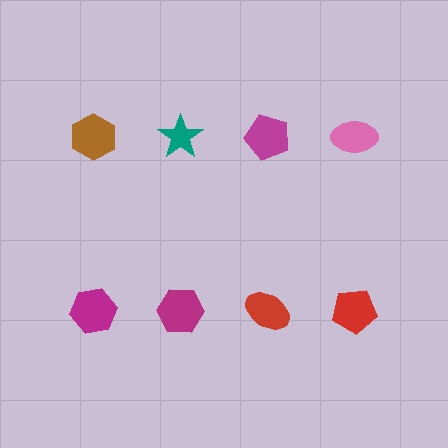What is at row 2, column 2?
A magenta hexagon.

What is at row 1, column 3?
A magenta pentagon.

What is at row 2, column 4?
A red pentagon.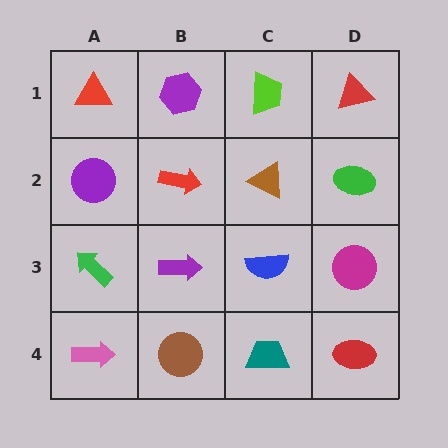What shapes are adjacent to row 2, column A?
A red triangle (row 1, column A), a green arrow (row 3, column A), a red arrow (row 2, column B).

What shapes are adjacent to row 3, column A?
A purple circle (row 2, column A), a pink arrow (row 4, column A), a purple arrow (row 3, column B).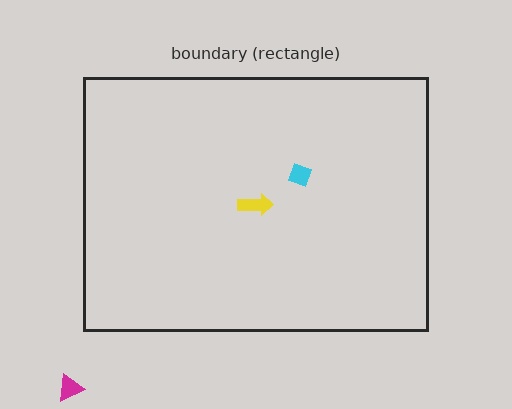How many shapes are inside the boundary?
2 inside, 1 outside.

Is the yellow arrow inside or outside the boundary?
Inside.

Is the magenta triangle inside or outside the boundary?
Outside.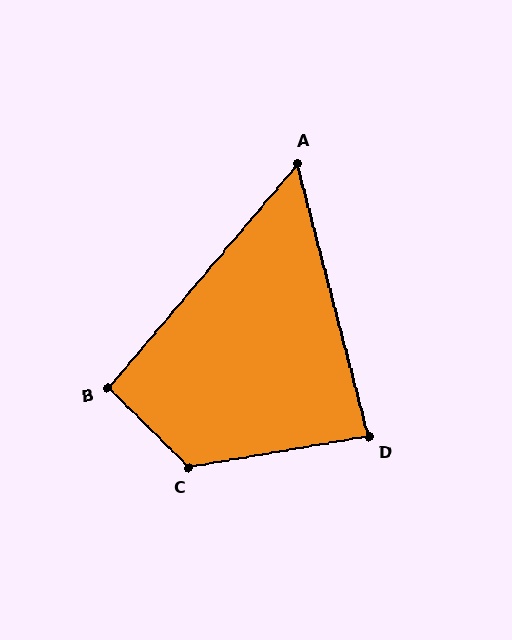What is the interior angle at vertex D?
Approximately 85 degrees (approximately right).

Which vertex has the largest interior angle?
C, at approximately 125 degrees.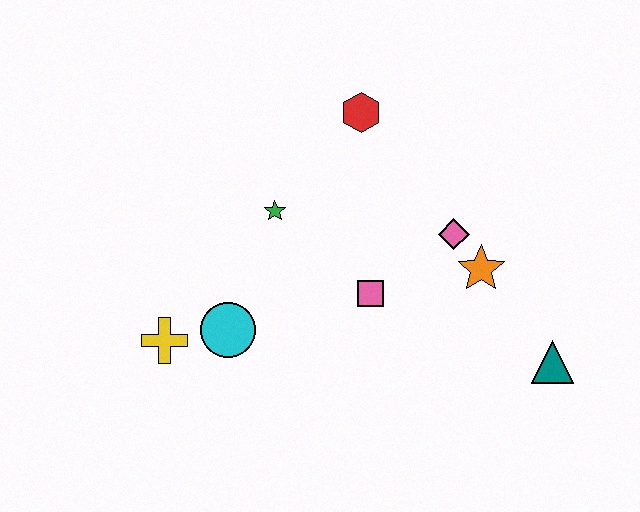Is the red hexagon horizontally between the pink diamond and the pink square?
No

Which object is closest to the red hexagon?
The green star is closest to the red hexagon.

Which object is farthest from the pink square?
The yellow cross is farthest from the pink square.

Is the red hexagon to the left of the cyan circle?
No